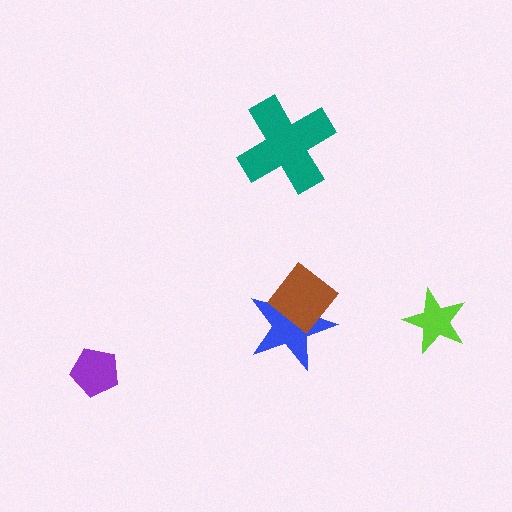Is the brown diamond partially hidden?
No, no other shape covers it.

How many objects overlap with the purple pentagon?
0 objects overlap with the purple pentagon.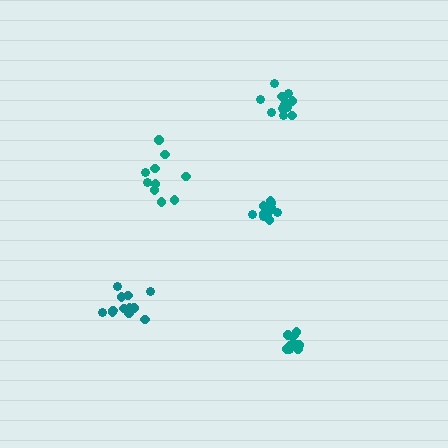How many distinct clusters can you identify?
There are 5 distinct clusters.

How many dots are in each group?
Group 1: 12 dots, Group 2: 10 dots, Group 3: 12 dots, Group 4: 11 dots, Group 5: 11 dots (56 total).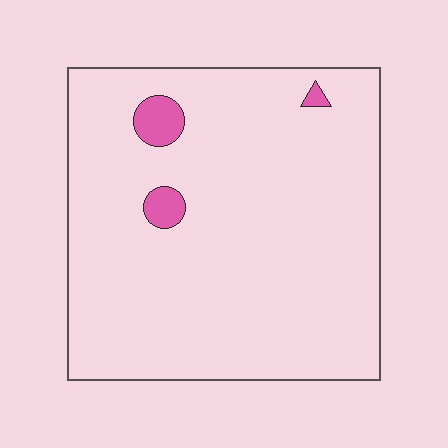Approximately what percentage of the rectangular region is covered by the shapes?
Approximately 5%.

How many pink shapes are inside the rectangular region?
3.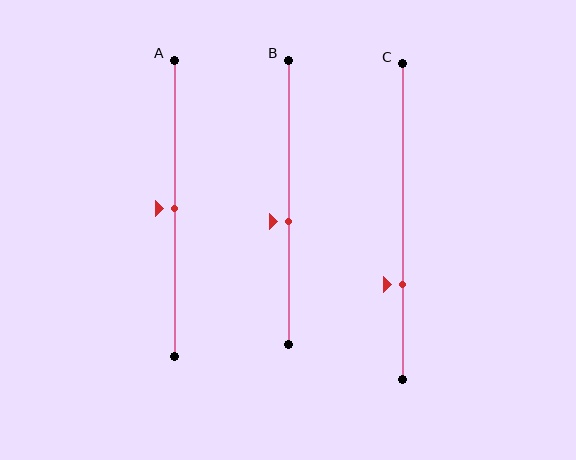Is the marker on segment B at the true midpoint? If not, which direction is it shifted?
No, the marker on segment B is shifted downward by about 7% of the segment length.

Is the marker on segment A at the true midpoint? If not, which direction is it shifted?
Yes, the marker on segment A is at the true midpoint.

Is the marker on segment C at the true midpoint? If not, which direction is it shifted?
No, the marker on segment C is shifted downward by about 20% of the segment length.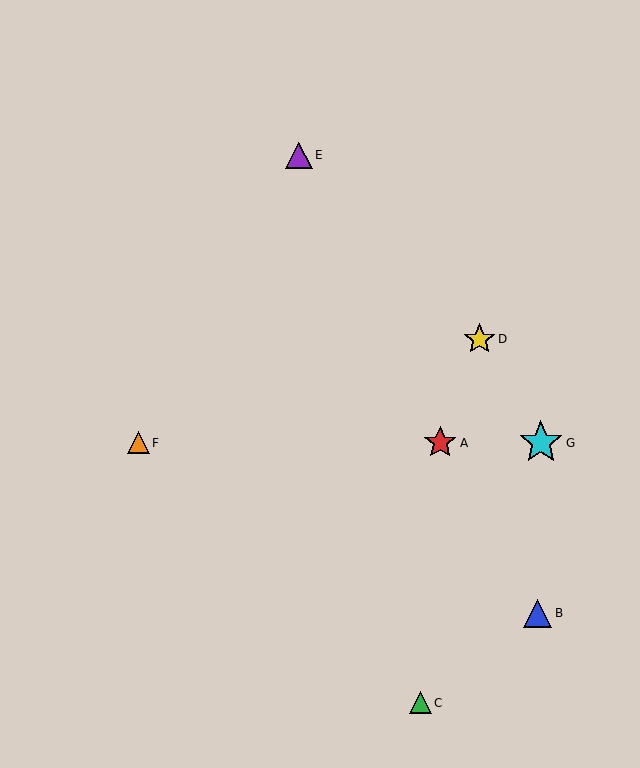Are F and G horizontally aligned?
Yes, both are at y≈443.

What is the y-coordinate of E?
Object E is at y≈155.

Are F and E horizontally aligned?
No, F is at y≈443 and E is at y≈155.